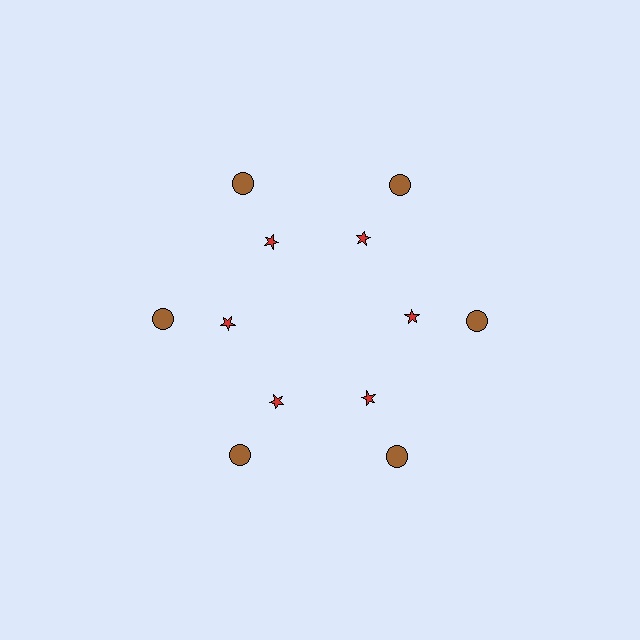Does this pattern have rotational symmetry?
Yes, this pattern has 6-fold rotational symmetry. It looks the same after rotating 60 degrees around the center.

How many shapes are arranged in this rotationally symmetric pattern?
There are 12 shapes, arranged in 6 groups of 2.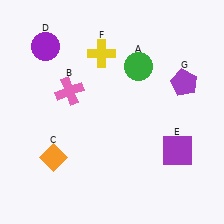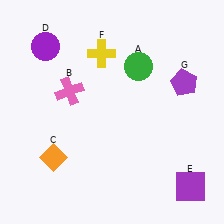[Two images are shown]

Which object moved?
The purple square (E) moved down.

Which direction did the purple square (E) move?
The purple square (E) moved down.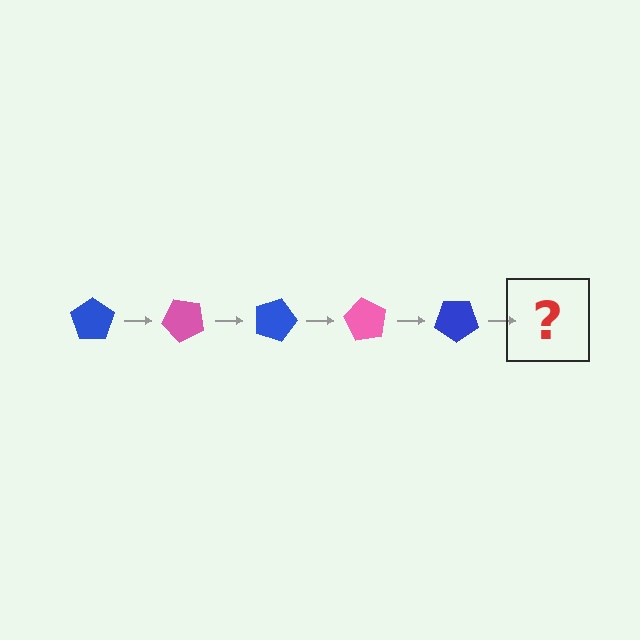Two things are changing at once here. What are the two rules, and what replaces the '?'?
The two rules are that it rotates 45 degrees each step and the color cycles through blue and pink. The '?' should be a pink pentagon, rotated 225 degrees from the start.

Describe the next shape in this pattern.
It should be a pink pentagon, rotated 225 degrees from the start.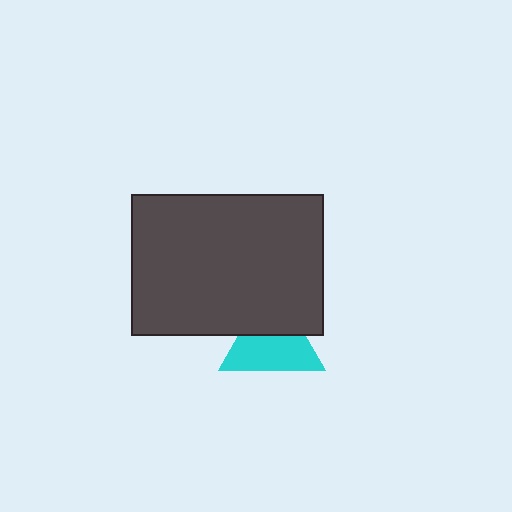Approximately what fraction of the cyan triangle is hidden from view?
Roughly 39% of the cyan triangle is hidden behind the dark gray rectangle.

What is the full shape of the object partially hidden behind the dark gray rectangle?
The partially hidden object is a cyan triangle.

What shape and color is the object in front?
The object in front is a dark gray rectangle.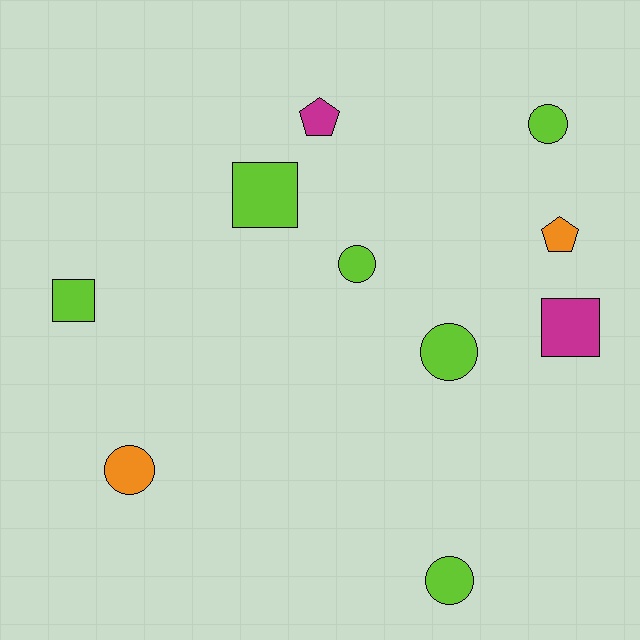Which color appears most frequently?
Lime, with 6 objects.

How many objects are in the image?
There are 10 objects.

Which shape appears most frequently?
Circle, with 5 objects.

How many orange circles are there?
There is 1 orange circle.